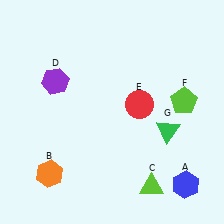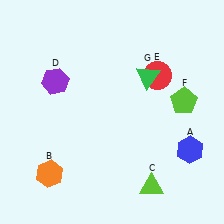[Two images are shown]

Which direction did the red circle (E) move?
The red circle (E) moved up.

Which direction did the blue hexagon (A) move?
The blue hexagon (A) moved up.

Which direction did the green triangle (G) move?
The green triangle (G) moved up.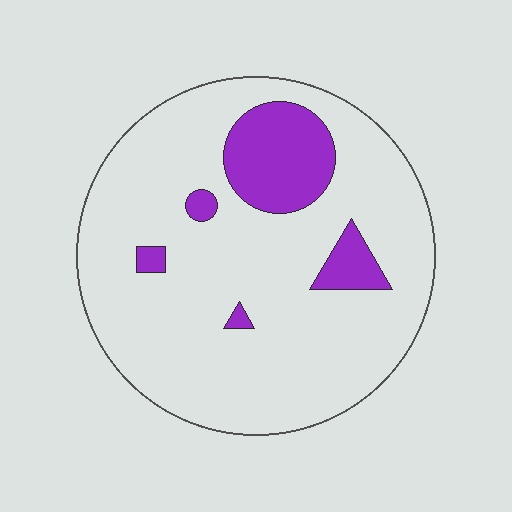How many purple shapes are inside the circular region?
5.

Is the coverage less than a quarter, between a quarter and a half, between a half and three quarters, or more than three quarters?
Less than a quarter.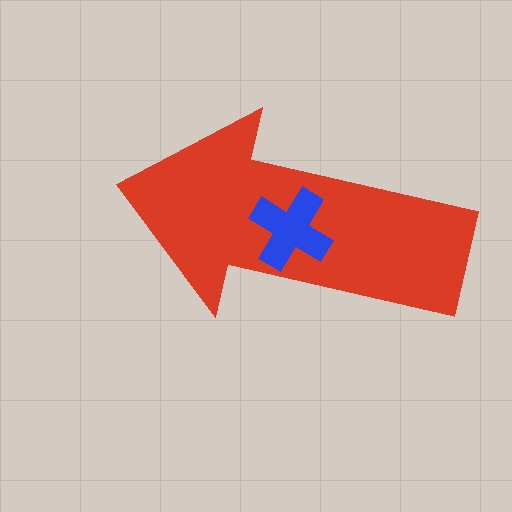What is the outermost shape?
The red arrow.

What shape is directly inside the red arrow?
The blue cross.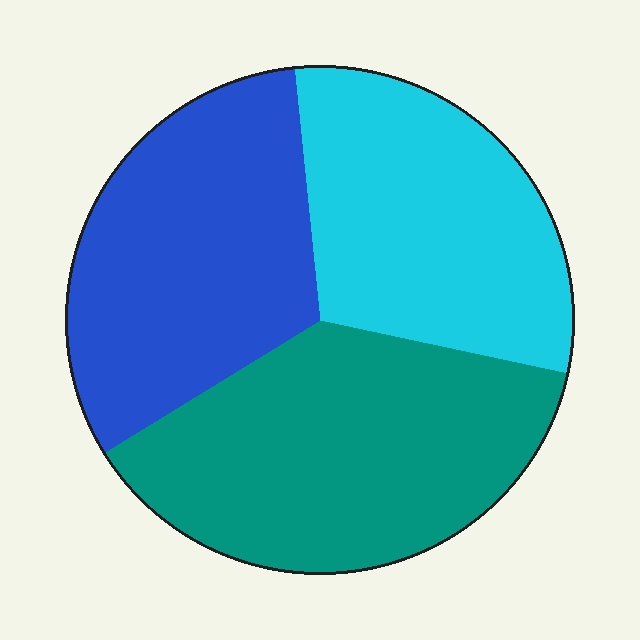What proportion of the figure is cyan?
Cyan covers 30% of the figure.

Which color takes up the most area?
Teal, at roughly 40%.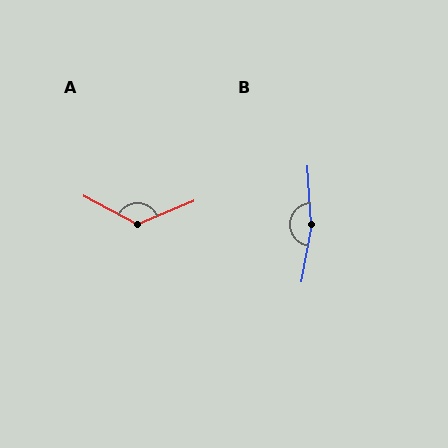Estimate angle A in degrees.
Approximately 129 degrees.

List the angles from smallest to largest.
A (129°), B (166°).